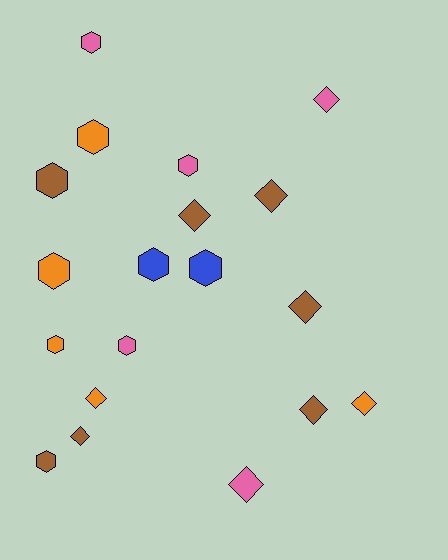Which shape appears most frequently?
Hexagon, with 10 objects.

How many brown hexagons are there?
There are 2 brown hexagons.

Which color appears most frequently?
Brown, with 7 objects.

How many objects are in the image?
There are 19 objects.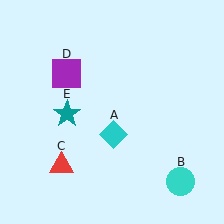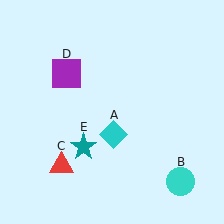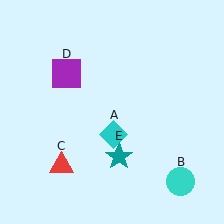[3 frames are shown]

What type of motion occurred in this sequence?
The teal star (object E) rotated counterclockwise around the center of the scene.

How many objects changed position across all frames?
1 object changed position: teal star (object E).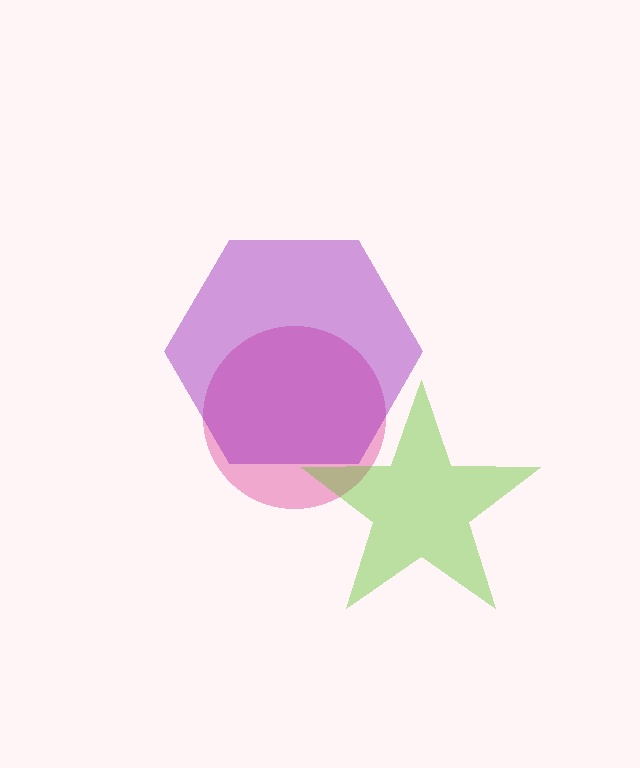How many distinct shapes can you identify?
There are 3 distinct shapes: a pink circle, a lime star, a purple hexagon.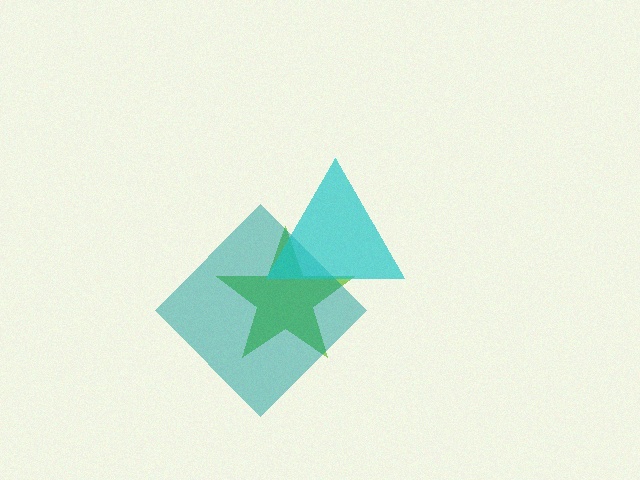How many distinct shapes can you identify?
There are 3 distinct shapes: a lime star, a teal diamond, a cyan triangle.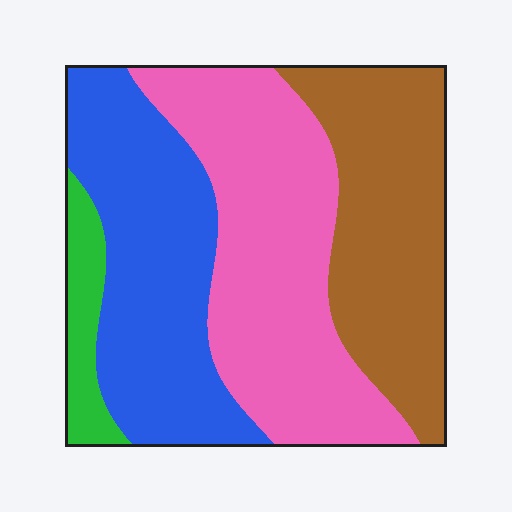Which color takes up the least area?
Green, at roughly 5%.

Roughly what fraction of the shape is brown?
Brown takes up between a sixth and a third of the shape.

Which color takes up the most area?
Pink, at roughly 35%.